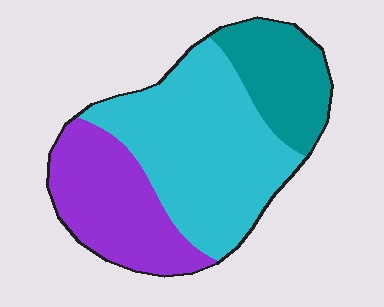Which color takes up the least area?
Teal, at roughly 20%.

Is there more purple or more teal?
Purple.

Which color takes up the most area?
Cyan, at roughly 50%.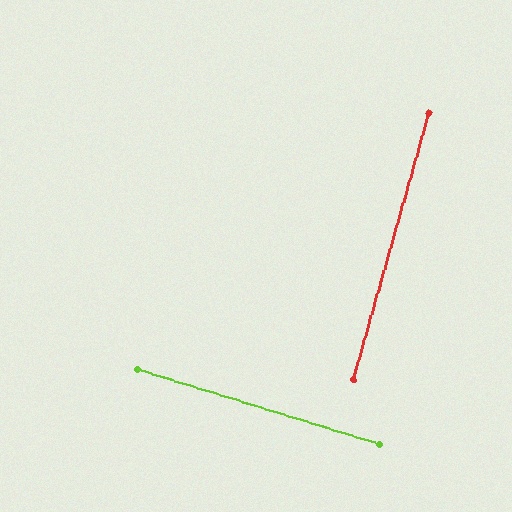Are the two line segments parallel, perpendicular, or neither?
Perpendicular — they meet at approximately 89°.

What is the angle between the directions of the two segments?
Approximately 89 degrees.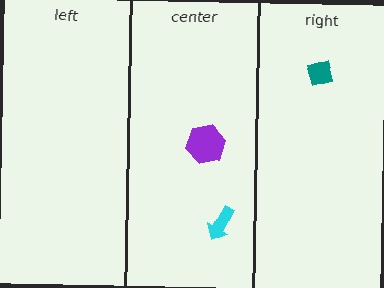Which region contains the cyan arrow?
The center region.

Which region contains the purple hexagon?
The center region.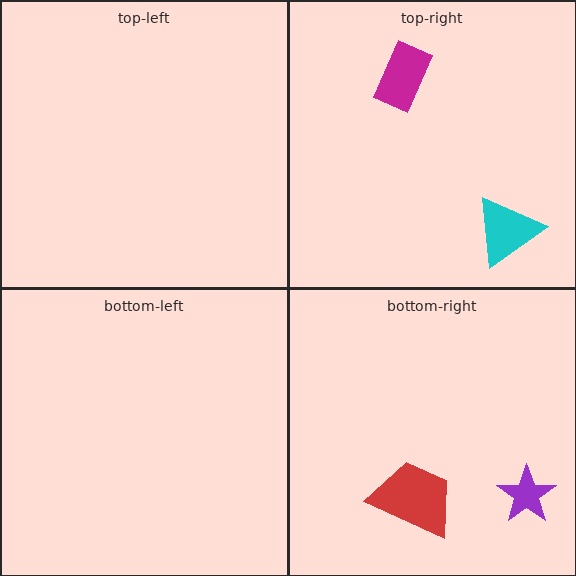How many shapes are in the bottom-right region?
2.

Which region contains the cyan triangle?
The top-right region.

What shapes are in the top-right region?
The magenta rectangle, the cyan triangle.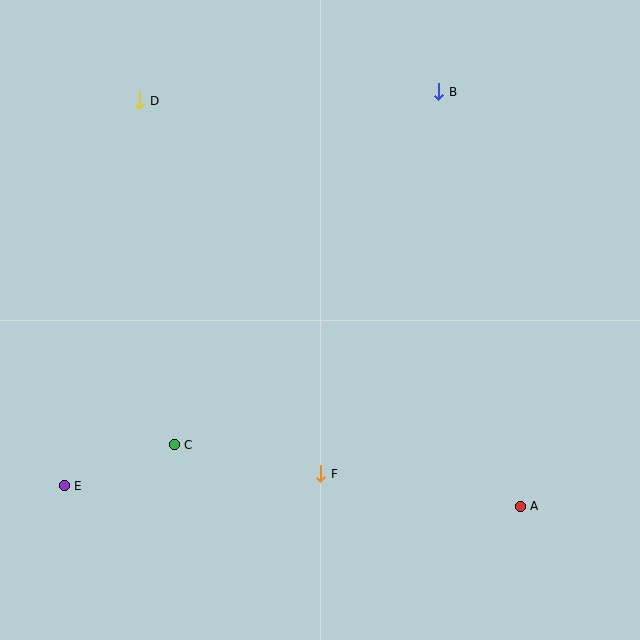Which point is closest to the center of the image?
Point F at (321, 474) is closest to the center.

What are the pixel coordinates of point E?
Point E is at (64, 486).